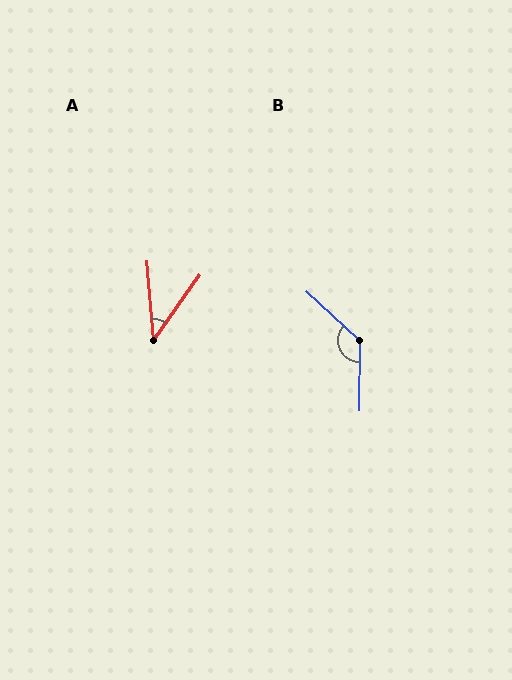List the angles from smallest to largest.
A (40°), B (132°).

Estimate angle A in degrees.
Approximately 40 degrees.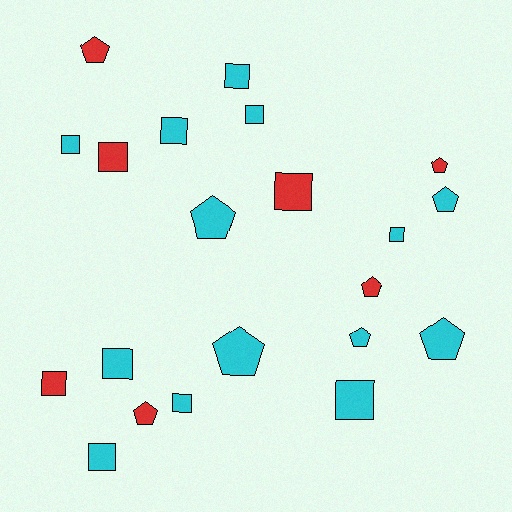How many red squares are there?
There are 3 red squares.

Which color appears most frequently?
Cyan, with 14 objects.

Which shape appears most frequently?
Square, with 12 objects.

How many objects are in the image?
There are 21 objects.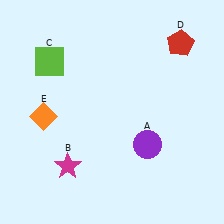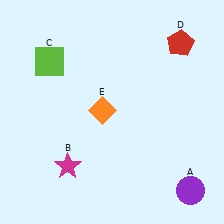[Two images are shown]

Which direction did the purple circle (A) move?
The purple circle (A) moved down.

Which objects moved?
The objects that moved are: the purple circle (A), the orange diamond (E).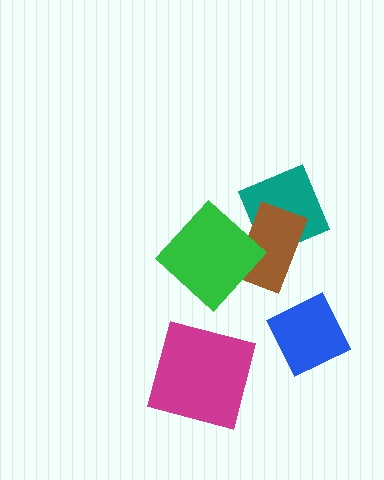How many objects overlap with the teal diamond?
1 object overlaps with the teal diamond.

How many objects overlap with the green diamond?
1 object overlaps with the green diamond.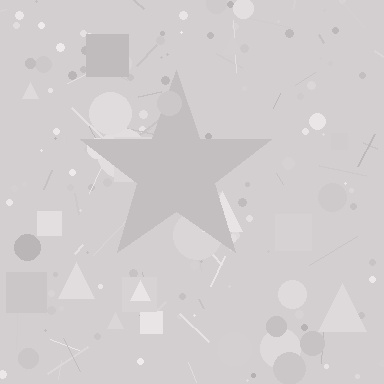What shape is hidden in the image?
A star is hidden in the image.